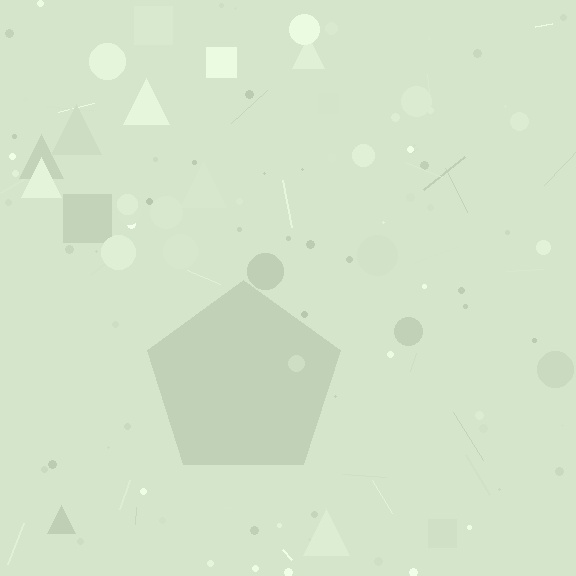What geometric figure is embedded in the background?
A pentagon is embedded in the background.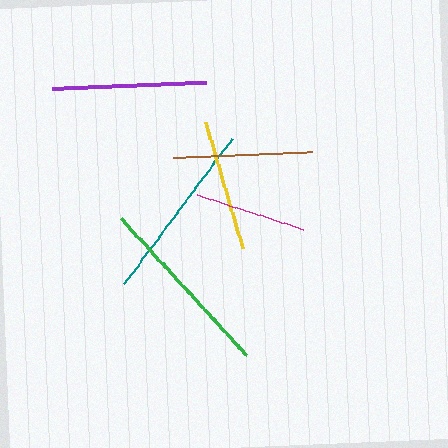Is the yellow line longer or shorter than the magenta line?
The yellow line is longer than the magenta line.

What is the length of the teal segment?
The teal segment is approximately 181 pixels long.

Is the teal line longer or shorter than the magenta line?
The teal line is longer than the magenta line.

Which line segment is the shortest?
The magenta line is the shortest at approximately 112 pixels.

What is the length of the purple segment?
The purple segment is approximately 154 pixels long.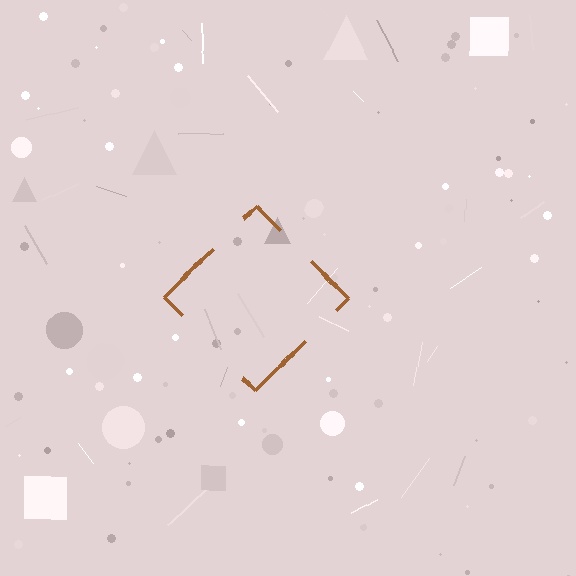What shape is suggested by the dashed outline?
The dashed outline suggests a diamond.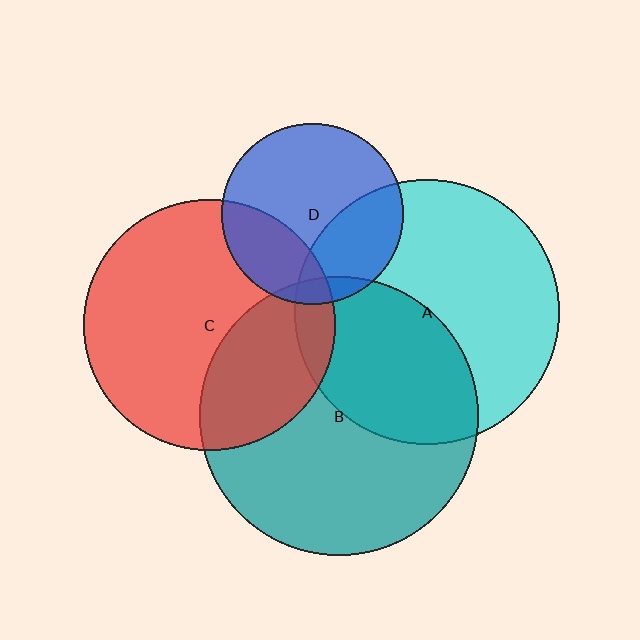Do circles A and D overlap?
Yes.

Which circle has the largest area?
Circle B (teal).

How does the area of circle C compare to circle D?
Approximately 1.9 times.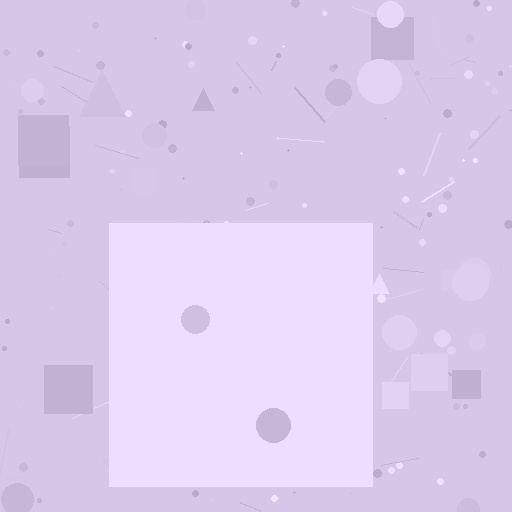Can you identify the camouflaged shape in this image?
The camouflaged shape is a square.